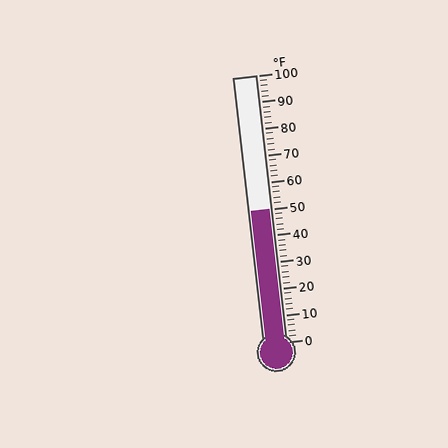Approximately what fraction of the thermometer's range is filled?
The thermometer is filled to approximately 50% of its range.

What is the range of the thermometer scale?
The thermometer scale ranges from 0°F to 100°F.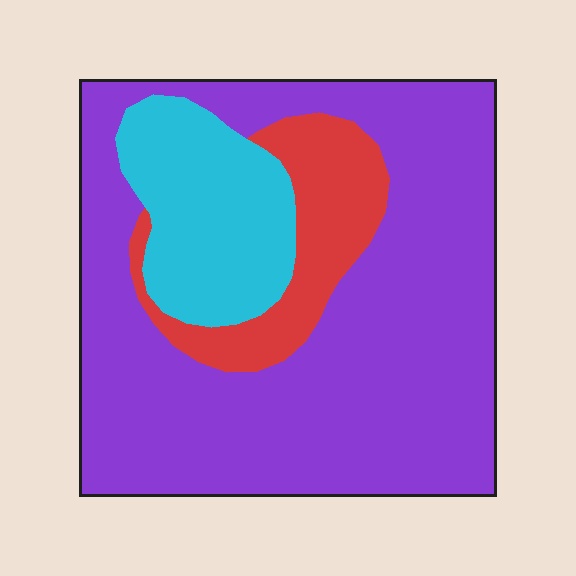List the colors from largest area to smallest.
From largest to smallest: purple, cyan, red.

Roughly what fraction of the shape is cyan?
Cyan covers about 20% of the shape.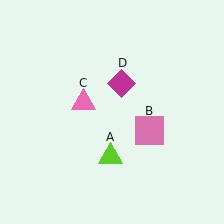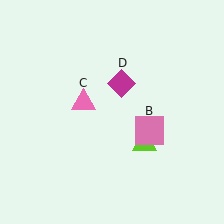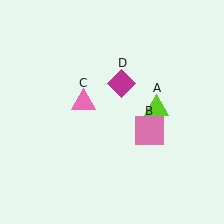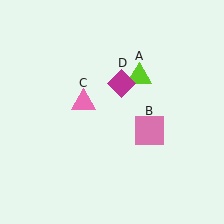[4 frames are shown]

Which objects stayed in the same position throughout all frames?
Pink square (object B) and pink triangle (object C) and magenta diamond (object D) remained stationary.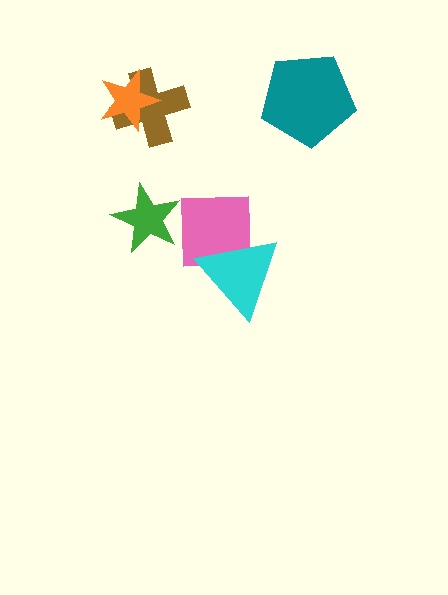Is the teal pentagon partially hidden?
No, no other shape covers it.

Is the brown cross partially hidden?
Yes, it is partially covered by another shape.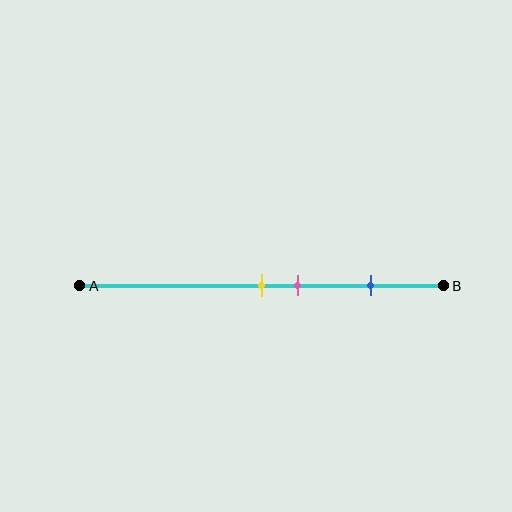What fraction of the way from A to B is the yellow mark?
The yellow mark is approximately 50% (0.5) of the way from A to B.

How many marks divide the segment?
There are 3 marks dividing the segment.